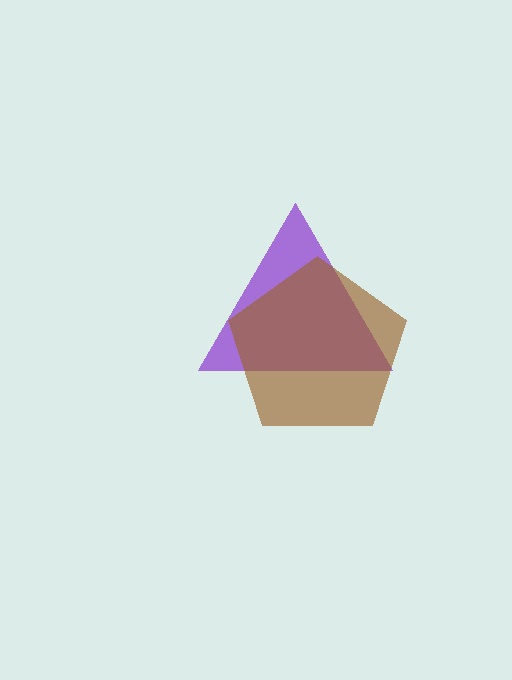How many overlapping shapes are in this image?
There are 2 overlapping shapes in the image.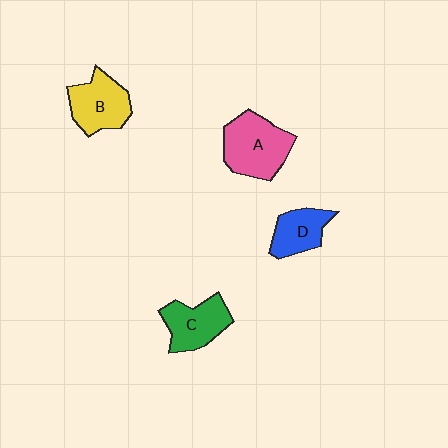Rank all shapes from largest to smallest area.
From largest to smallest: A (pink), B (yellow), C (green), D (blue).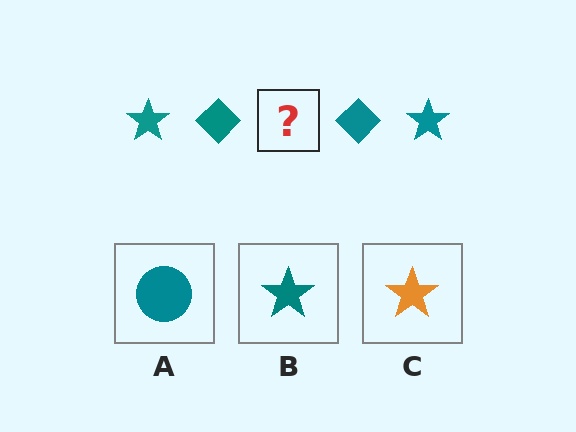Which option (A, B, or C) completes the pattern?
B.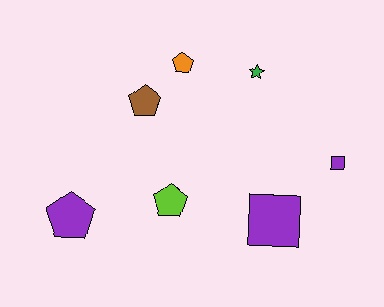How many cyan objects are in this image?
There are no cyan objects.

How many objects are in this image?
There are 7 objects.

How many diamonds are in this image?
There are no diamonds.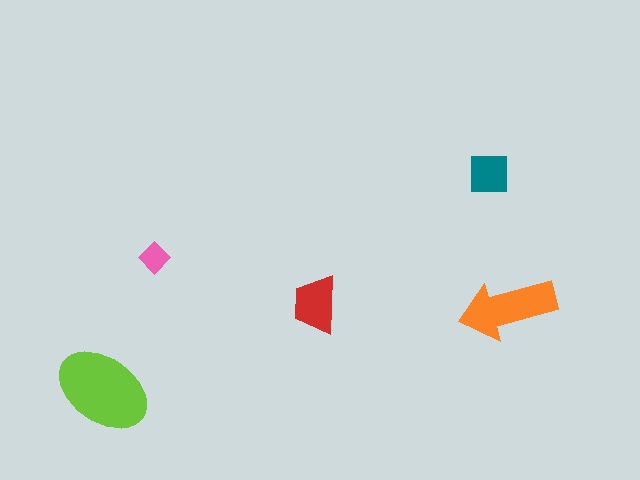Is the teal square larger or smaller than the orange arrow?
Smaller.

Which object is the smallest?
The pink diamond.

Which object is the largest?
The lime ellipse.